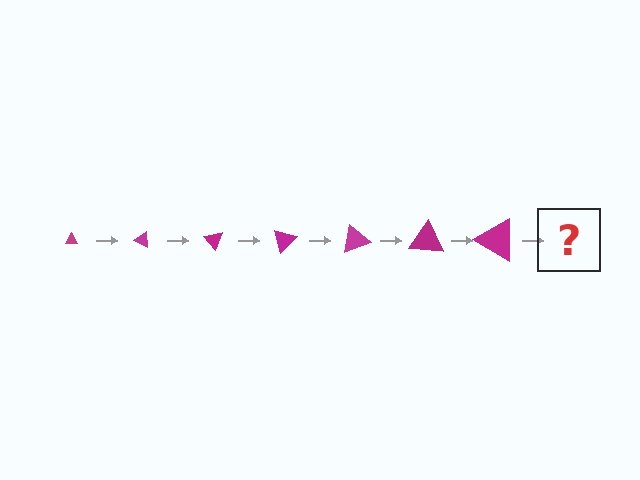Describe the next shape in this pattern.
It should be a triangle, larger than the previous one and rotated 175 degrees from the start.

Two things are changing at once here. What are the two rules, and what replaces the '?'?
The two rules are that the triangle grows larger each step and it rotates 25 degrees each step. The '?' should be a triangle, larger than the previous one and rotated 175 degrees from the start.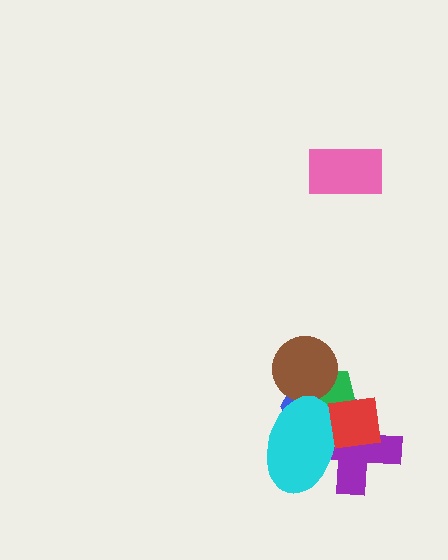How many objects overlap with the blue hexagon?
5 objects overlap with the blue hexagon.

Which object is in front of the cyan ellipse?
The red square is in front of the cyan ellipse.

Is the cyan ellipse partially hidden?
Yes, it is partially covered by another shape.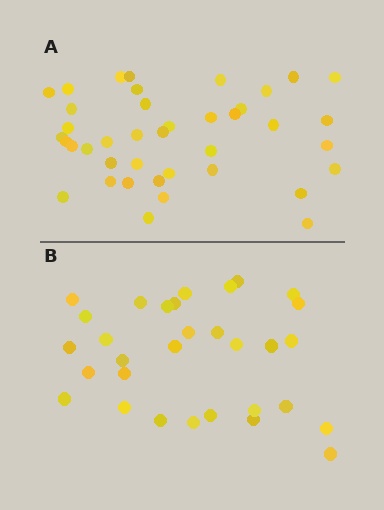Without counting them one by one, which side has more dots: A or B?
Region A (the top region) has more dots.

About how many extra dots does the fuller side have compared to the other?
Region A has roughly 8 or so more dots than region B.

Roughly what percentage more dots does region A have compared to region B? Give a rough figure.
About 30% more.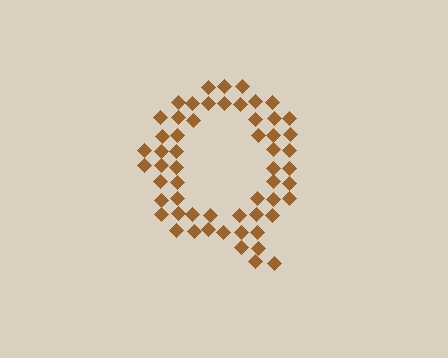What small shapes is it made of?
It is made of small diamonds.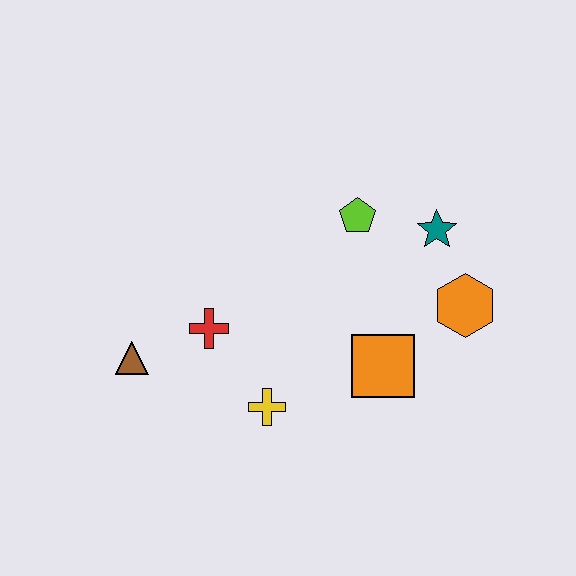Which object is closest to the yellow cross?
The red cross is closest to the yellow cross.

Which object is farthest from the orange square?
The brown triangle is farthest from the orange square.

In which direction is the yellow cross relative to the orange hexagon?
The yellow cross is to the left of the orange hexagon.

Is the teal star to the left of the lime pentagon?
No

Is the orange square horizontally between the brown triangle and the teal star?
Yes